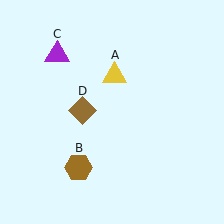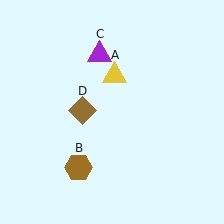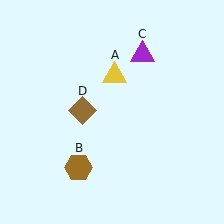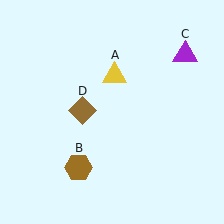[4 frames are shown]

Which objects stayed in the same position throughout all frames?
Yellow triangle (object A) and brown hexagon (object B) and brown diamond (object D) remained stationary.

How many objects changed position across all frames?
1 object changed position: purple triangle (object C).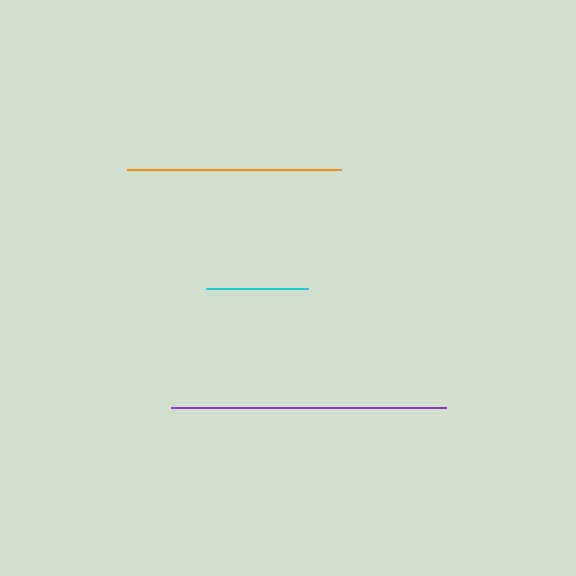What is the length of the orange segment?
The orange segment is approximately 215 pixels long.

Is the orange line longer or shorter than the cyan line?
The orange line is longer than the cyan line.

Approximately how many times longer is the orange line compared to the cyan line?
The orange line is approximately 2.1 times the length of the cyan line.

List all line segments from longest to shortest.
From longest to shortest: purple, orange, cyan.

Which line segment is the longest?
The purple line is the longest at approximately 274 pixels.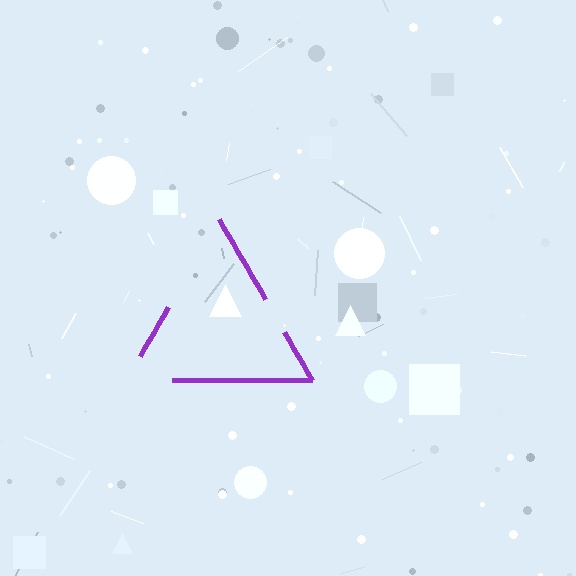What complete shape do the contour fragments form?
The contour fragments form a triangle.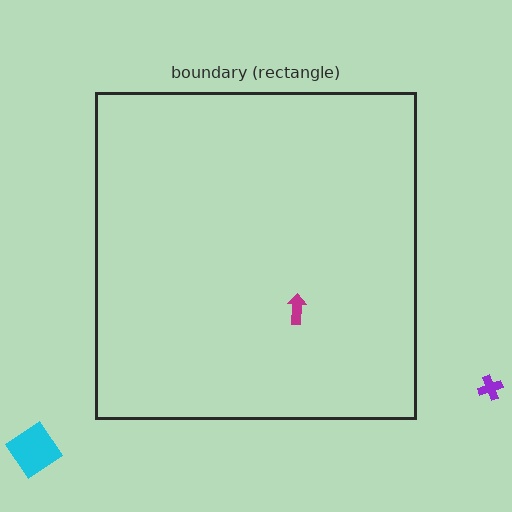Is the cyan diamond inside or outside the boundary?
Outside.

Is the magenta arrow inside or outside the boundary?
Inside.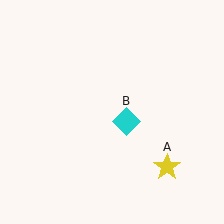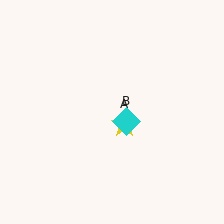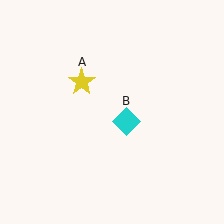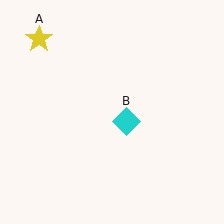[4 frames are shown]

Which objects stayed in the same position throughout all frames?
Cyan diamond (object B) remained stationary.